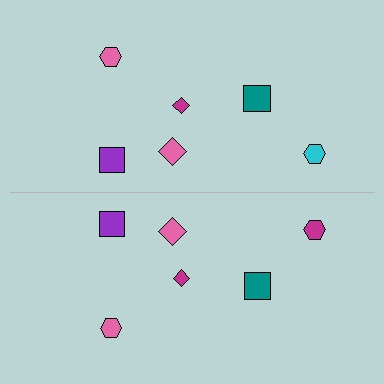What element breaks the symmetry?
The magenta hexagon on the bottom side breaks the symmetry — its mirror counterpart is cyan.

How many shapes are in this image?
There are 12 shapes in this image.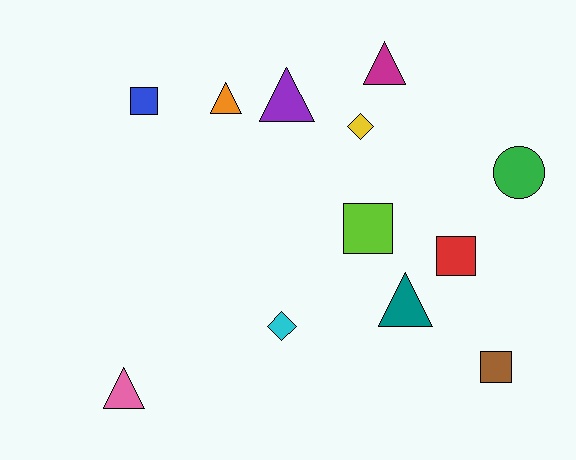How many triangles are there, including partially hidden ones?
There are 5 triangles.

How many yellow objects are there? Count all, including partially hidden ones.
There is 1 yellow object.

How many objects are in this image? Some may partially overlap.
There are 12 objects.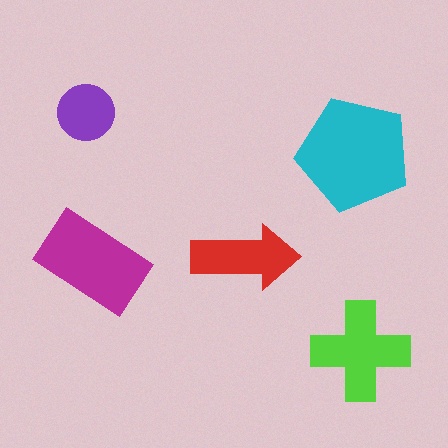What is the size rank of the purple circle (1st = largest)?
5th.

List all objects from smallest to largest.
The purple circle, the red arrow, the lime cross, the magenta rectangle, the cyan pentagon.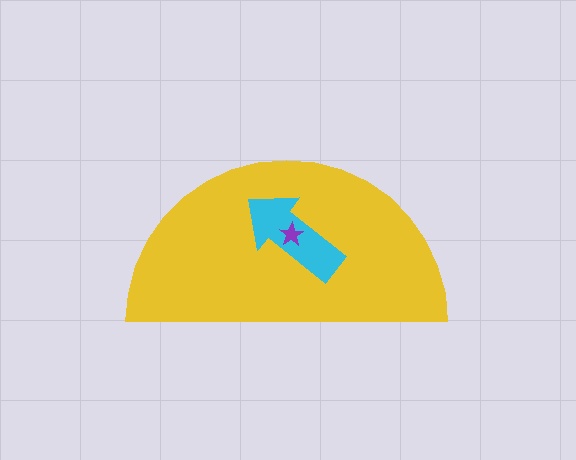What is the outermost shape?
The yellow semicircle.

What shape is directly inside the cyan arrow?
The purple star.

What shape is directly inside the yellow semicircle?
The cyan arrow.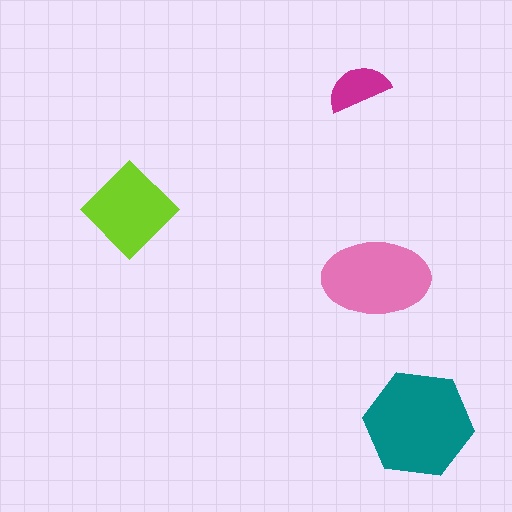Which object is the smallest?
The magenta semicircle.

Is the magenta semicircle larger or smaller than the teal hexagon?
Smaller.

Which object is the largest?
The teal hexagon.